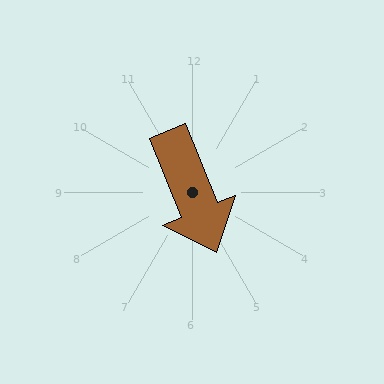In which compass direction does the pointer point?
South.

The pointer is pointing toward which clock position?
Roughly 5 o'clock.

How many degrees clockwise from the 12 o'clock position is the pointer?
Approximately 158 degrees.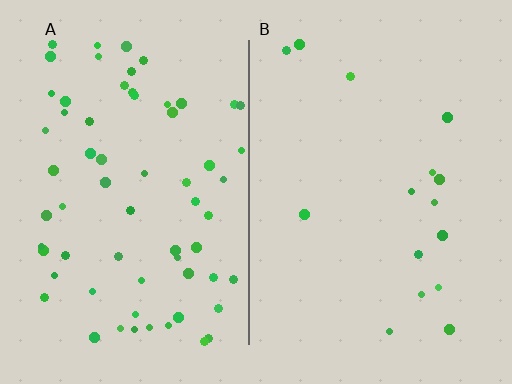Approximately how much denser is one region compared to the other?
Approximately 4.1× — region A over region B.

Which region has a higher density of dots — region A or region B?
A (the left).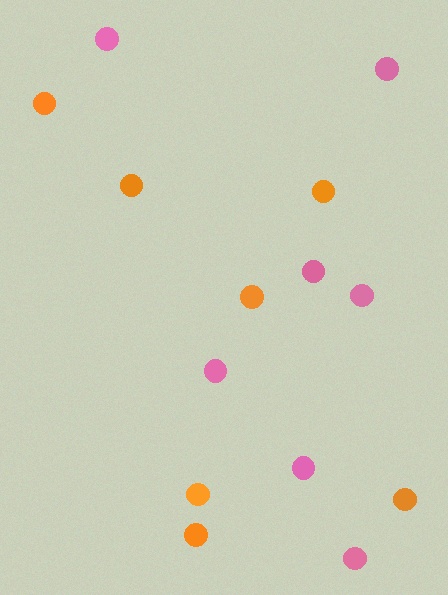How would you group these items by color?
There are 2 groups: one group of pink circles (7) and one group of orange circles (7).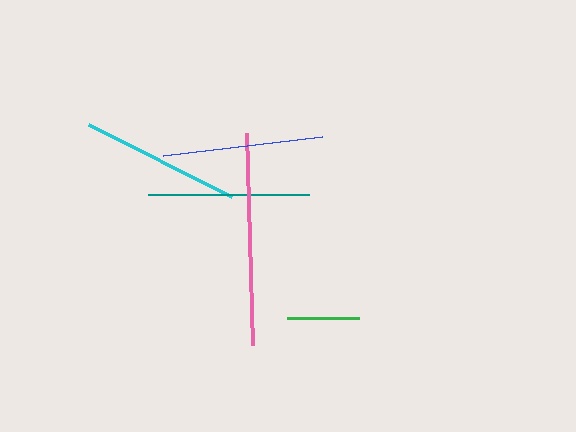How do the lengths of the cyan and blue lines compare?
The cyan and blue lines are approximately the same length.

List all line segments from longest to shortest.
From longest to shortest: pink, teal, cyan, blue, green.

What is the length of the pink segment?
The pink segment is approximately 212 pixels long.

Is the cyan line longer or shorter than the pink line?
The pink line is longer than the cyan line.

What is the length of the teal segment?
The teal segment is approximately 161 pixels long.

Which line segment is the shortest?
The green line is the shortest at approximately 72 pixels.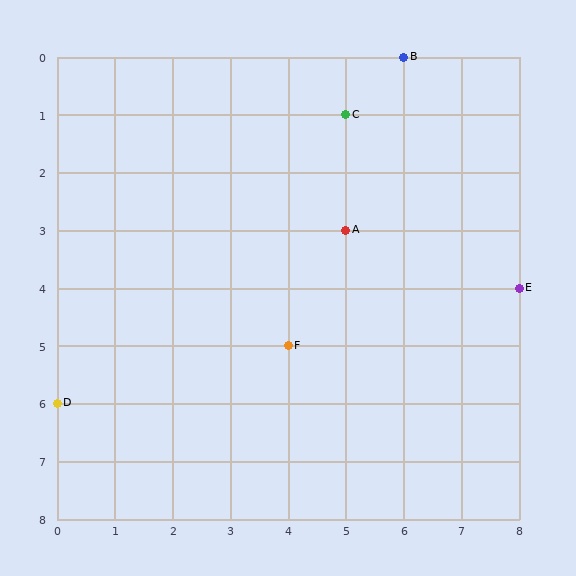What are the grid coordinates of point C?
Point C is at grid coordinates (5, 1).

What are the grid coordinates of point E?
Point E is at grid coordinates (8, 4).